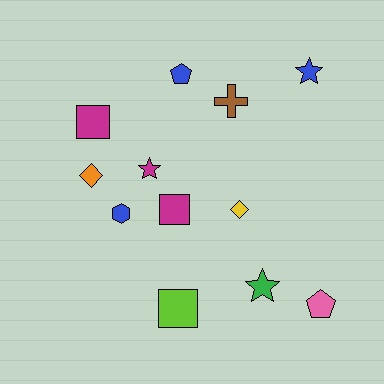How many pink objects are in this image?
There is 1 pink object.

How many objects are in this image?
There are 12 objects.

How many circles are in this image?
There are no circles.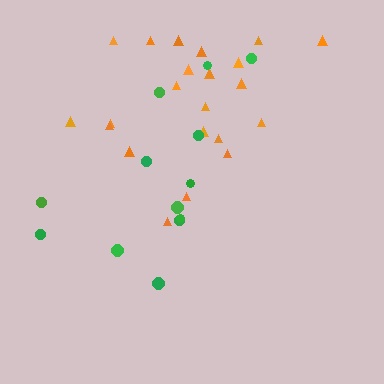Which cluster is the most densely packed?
Orange.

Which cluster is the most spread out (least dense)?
Green.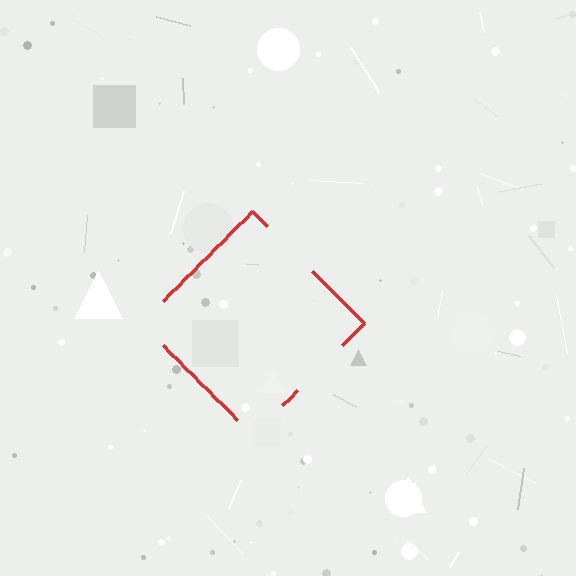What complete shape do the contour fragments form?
The contour fragments form a diamond.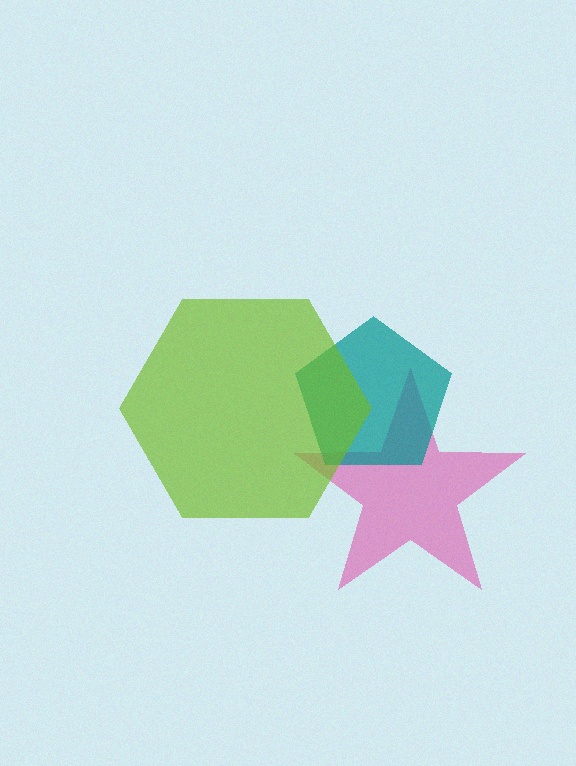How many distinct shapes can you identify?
There are 3 distinct shapes: a pink star, a teal pentagon, a lime hexagon.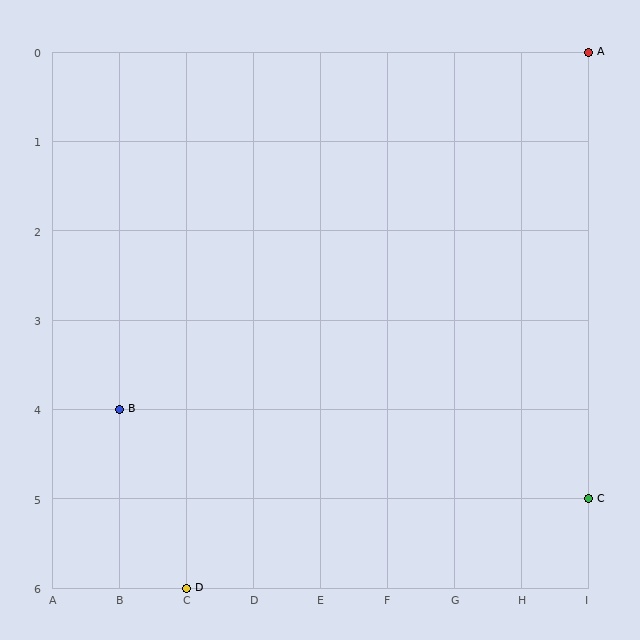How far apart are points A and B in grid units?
Points A and B are 7 columns and 4 rows apart (about 8.1 grid units diagonally).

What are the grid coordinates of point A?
Point A is at grid coordinates (I, 0).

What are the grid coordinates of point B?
Point B is at grid coordinates (B, 4).